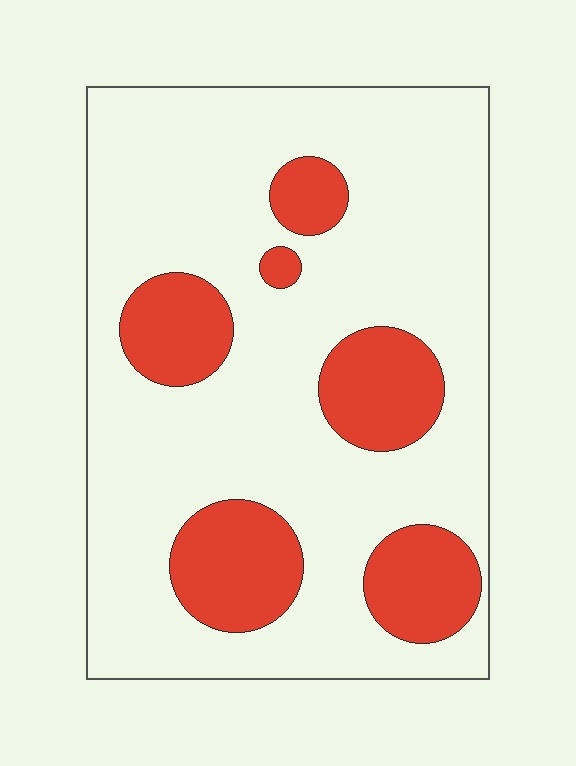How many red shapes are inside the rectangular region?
6.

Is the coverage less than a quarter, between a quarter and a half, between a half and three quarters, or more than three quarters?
Less than a quarter.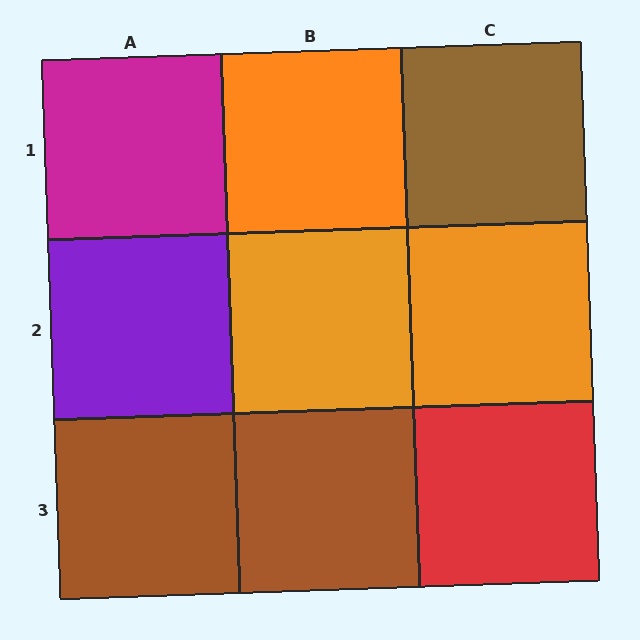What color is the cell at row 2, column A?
Purple.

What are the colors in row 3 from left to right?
Brown, brown, red.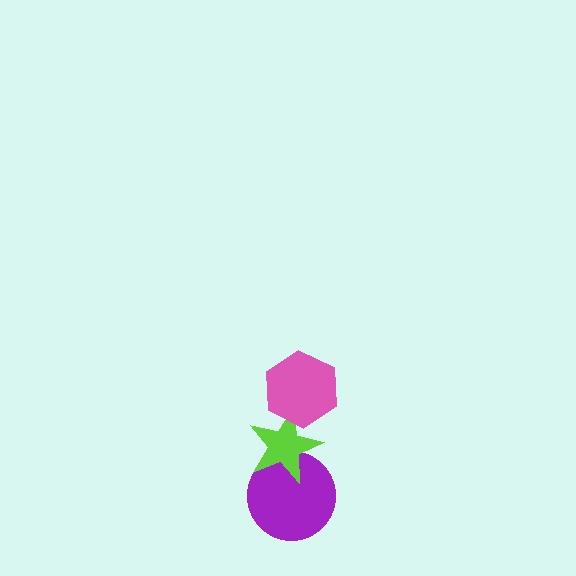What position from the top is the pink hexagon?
The pink hexagon is 1st from the top.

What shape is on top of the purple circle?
The lime star is on top of the purple circle.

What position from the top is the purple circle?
The purple circle is 3rd from the top.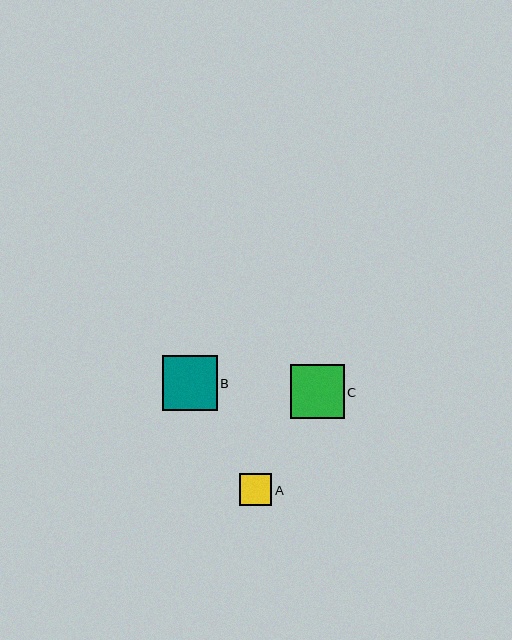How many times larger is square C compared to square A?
Square C is approximately 1.7 times the size of square A.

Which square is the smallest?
Square A is the smallest with a size of approximately 32 pixels.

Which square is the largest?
Square B is the largest with a size of approximately 55 pixels.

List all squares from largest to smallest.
From largest to smallest: B, C, A.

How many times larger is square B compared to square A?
Square B is approximately 1.7 times the size of square A.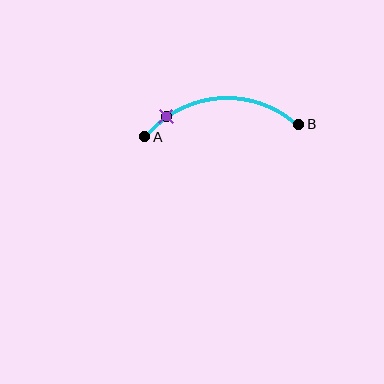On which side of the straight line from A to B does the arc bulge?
The arc bulges above the straight line connecting A and B.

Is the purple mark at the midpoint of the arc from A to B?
No. The purple mark lies on the arc but is closer to endpoint A. The arc midpoint would be at the point on the curve equidistant along the arc from both A and B.